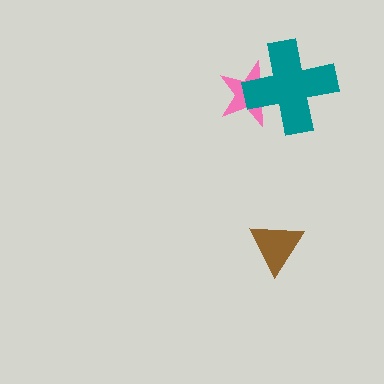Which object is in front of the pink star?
The teal cross is in front of the pink star.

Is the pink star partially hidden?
Yes, it is partially covered by another shape.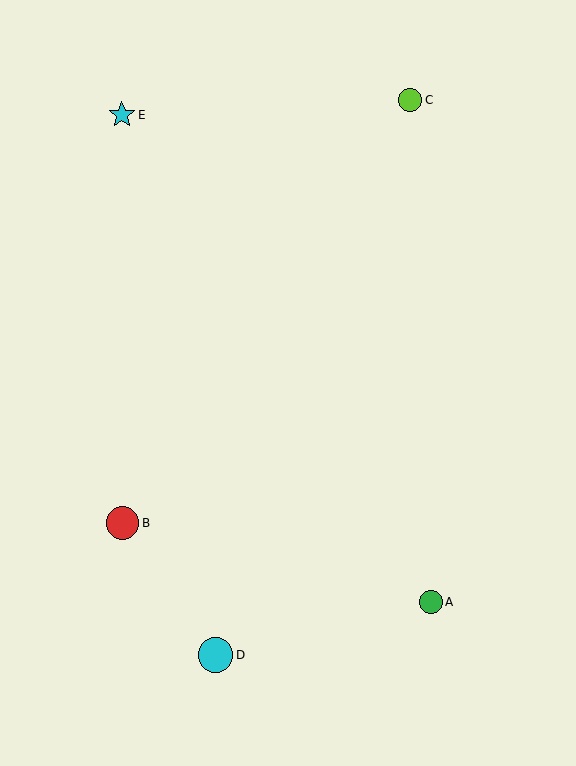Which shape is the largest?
The cyan circle (labeled D) is the largest.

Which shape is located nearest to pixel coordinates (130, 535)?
The red circle (labeled B) at (122, 523) is nearest to that location.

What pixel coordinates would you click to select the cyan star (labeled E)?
Click at (122, 115) to select the cyan star E.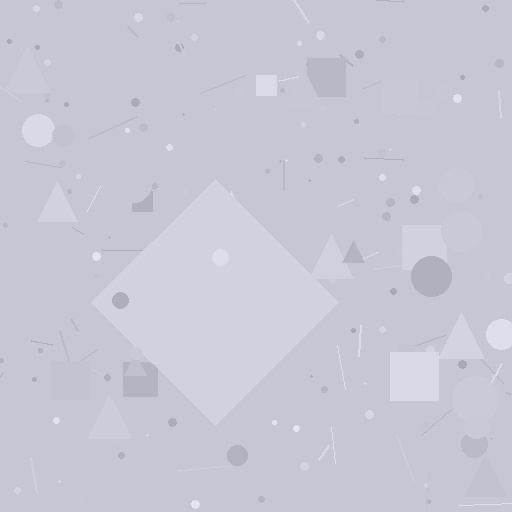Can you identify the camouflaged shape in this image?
The camouflaged shape is a diamond.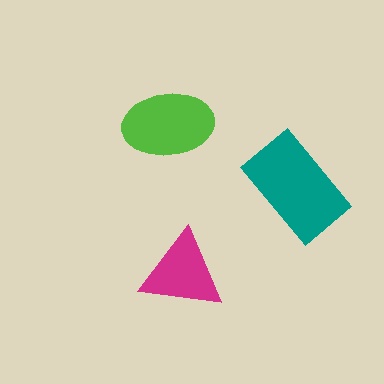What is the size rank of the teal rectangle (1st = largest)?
1st.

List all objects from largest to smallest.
The teal rectangle, the lime ellipse, the magenta triangle.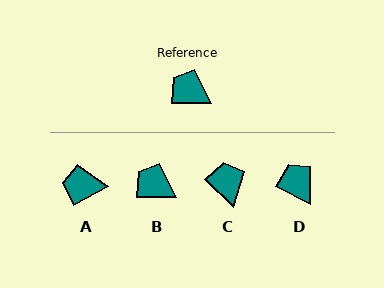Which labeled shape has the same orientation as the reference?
B.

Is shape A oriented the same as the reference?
No, it is off by about 28 degrees.